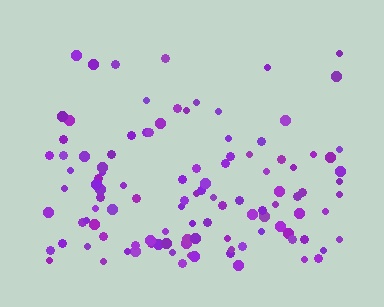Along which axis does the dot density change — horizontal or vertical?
Vertical.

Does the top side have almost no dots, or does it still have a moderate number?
Still a moderate number, just noticeably fewer than the bottom.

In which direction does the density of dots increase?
From top to bottom, with the bottom side densest.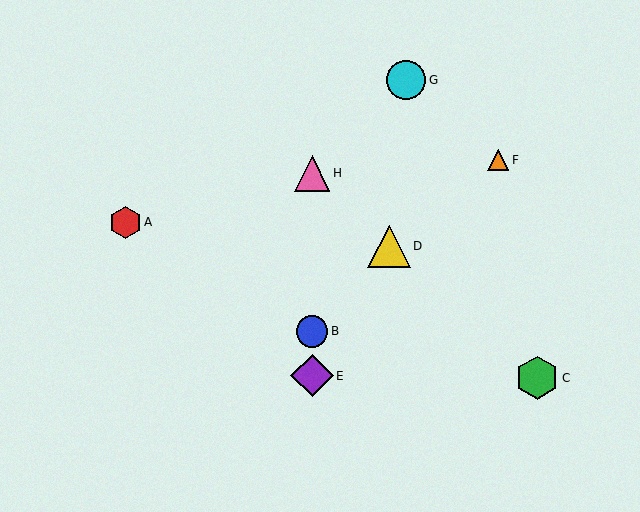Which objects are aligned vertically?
Objects B, E, H are aligned vertically.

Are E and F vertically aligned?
No, E is at x≈312 and F is at x≈498.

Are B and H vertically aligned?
Yes, both are at x≈312.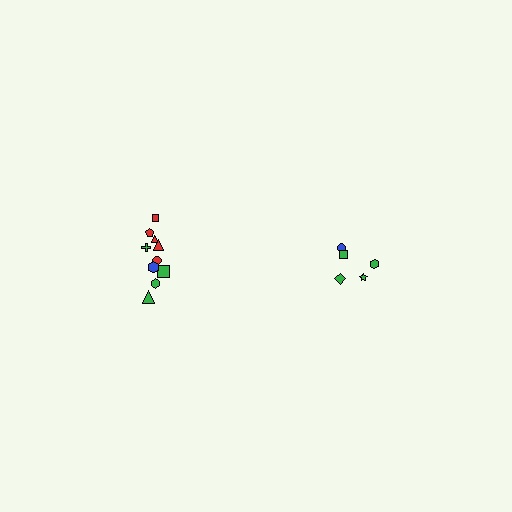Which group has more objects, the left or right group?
The left group.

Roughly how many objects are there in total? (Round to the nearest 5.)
Roughly 15 objects in total.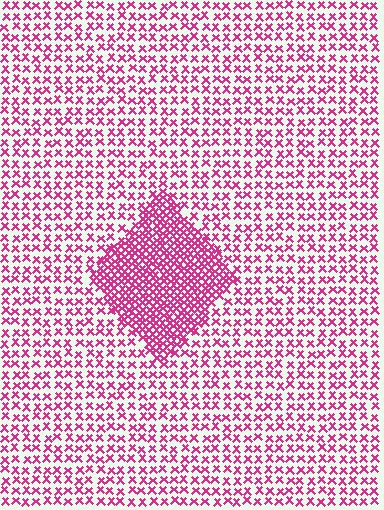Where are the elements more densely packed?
The elements are more densely packed inside the diamond boundary.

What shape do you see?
I see a diamond.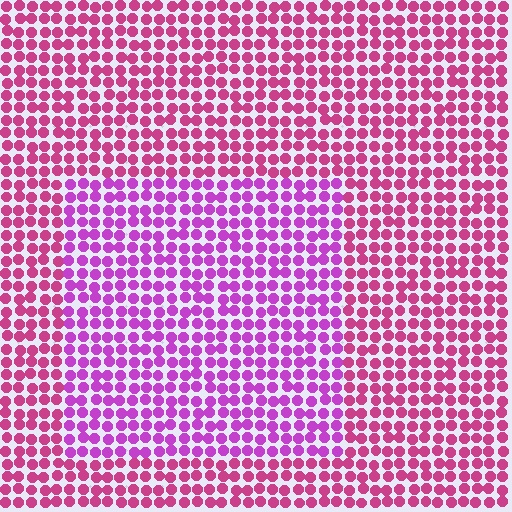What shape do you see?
I see a rectangle.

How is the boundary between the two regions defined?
The boundary is defined purely by a slight shift in hue (about 31 degrees). Spacing, size, and orientation are identical on both sides.